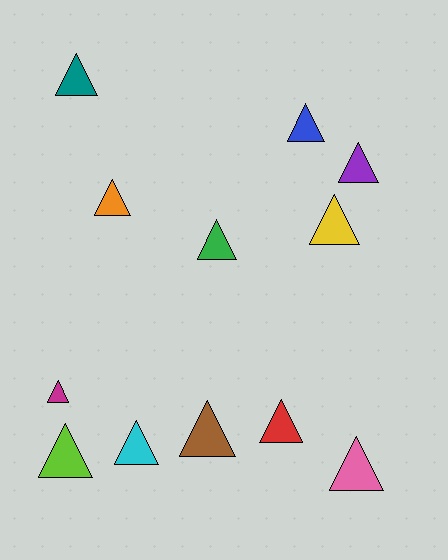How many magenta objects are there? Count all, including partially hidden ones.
There is 1 magenta object.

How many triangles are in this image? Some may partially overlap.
There are 12 triangles.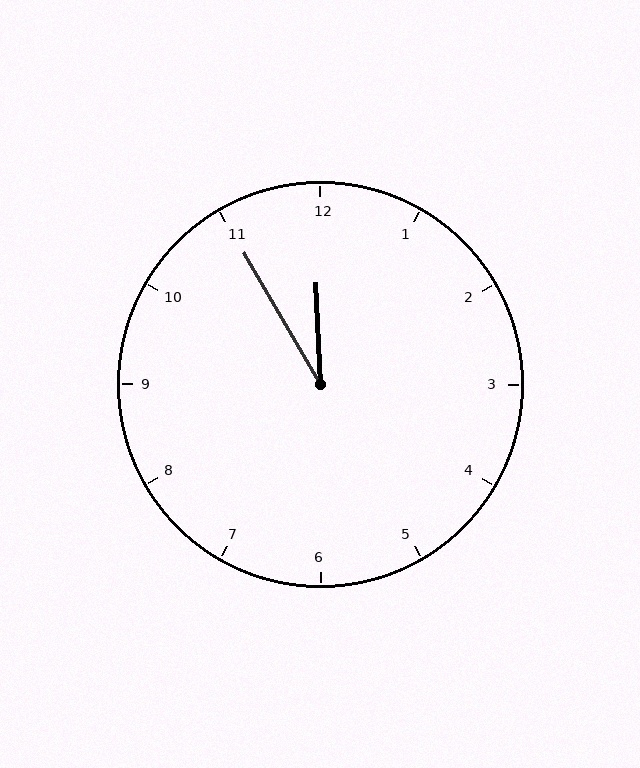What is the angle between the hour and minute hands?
Approximately 28 degrees.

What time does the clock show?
11:55.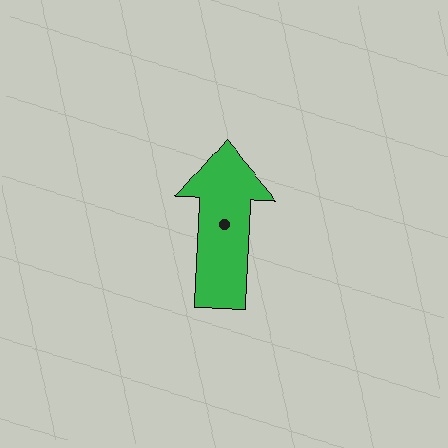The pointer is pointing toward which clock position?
Roughly 12 o'clock.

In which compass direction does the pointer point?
North.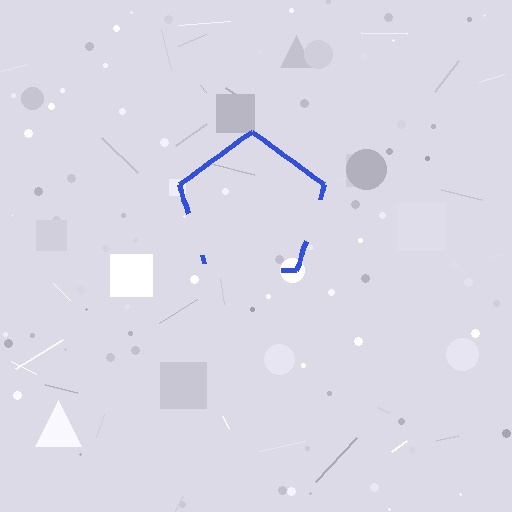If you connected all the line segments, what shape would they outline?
They would outline a pentagon.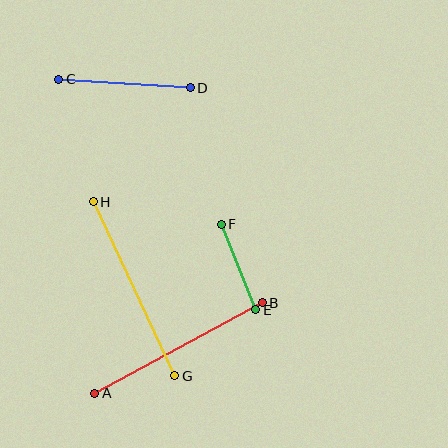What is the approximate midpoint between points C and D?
The midpoint is at approximately (124, 84) pixels.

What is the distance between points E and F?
The distance is approximately 92 pixels.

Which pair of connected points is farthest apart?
Points G and H are farthest apart.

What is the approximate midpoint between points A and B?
The midpoint is at approximately (179, 348) pixels.